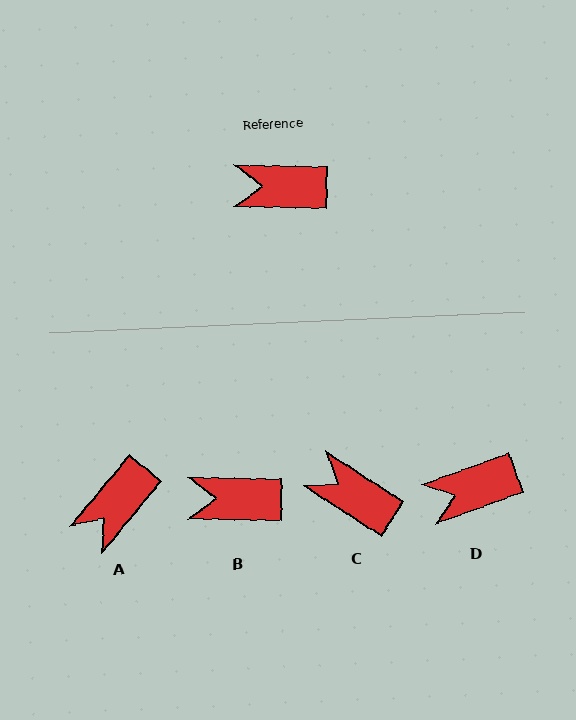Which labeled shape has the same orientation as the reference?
B.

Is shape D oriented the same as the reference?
No, it is off by about 21 degrees.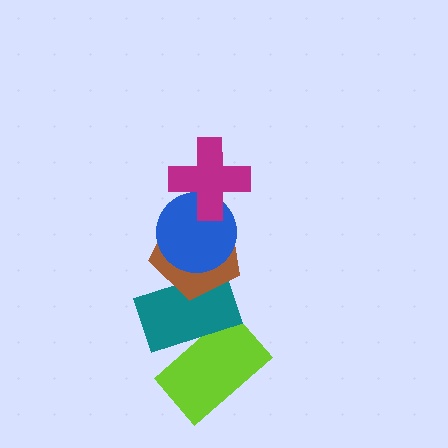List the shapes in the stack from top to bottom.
From top to bottom: the magenta cross, the blue circle, the brown pentagon, the teal rectangle, the lime rectangle.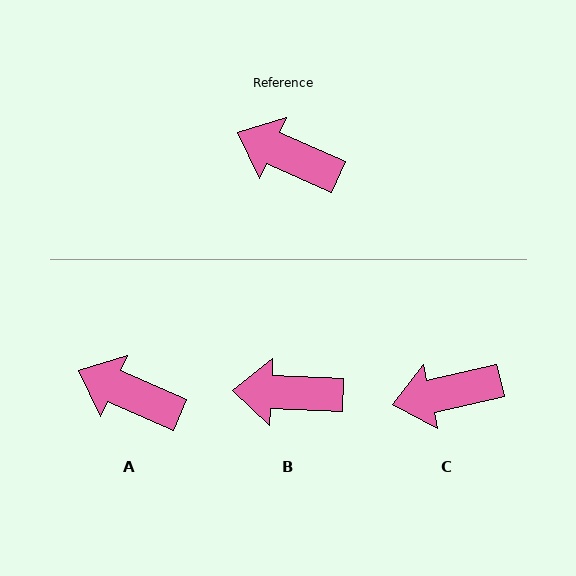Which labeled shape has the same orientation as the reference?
A.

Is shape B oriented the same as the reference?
No, it is off by about 21 degrees.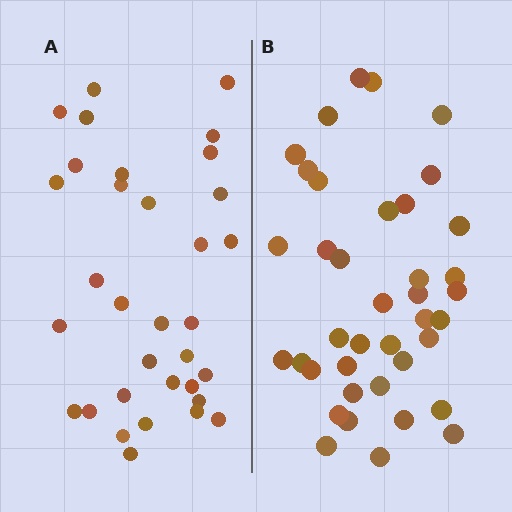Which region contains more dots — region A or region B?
Region B (the right region) has more dots.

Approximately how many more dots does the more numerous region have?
Region B has about 6 more dots than region A.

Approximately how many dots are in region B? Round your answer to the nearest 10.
About 40 dots. (The exact count is 39, which rounds to 40.)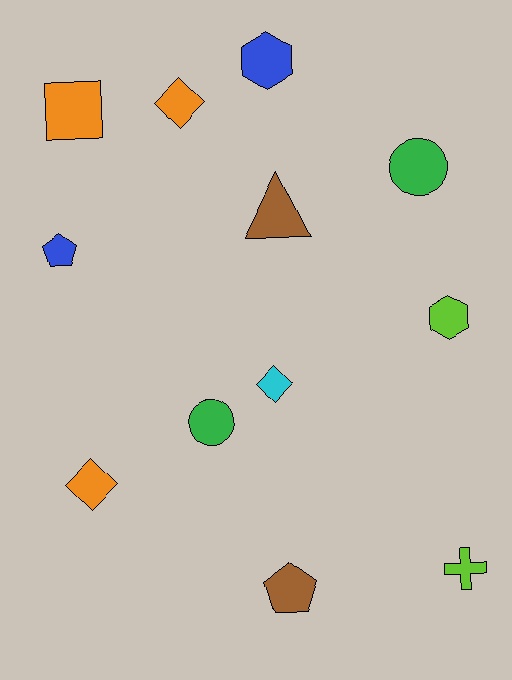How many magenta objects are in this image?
There are no magenta objects.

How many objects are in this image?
There are 12 objects.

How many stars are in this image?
There are no stars.